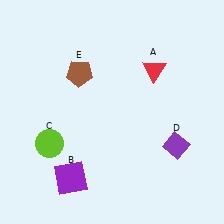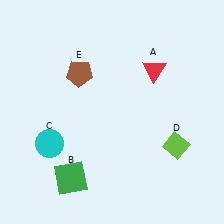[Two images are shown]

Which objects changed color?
B changed from purple to green. C changed from lime to cyan. D changed from purple to lime.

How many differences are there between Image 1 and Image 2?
There are 3 differences between the two images.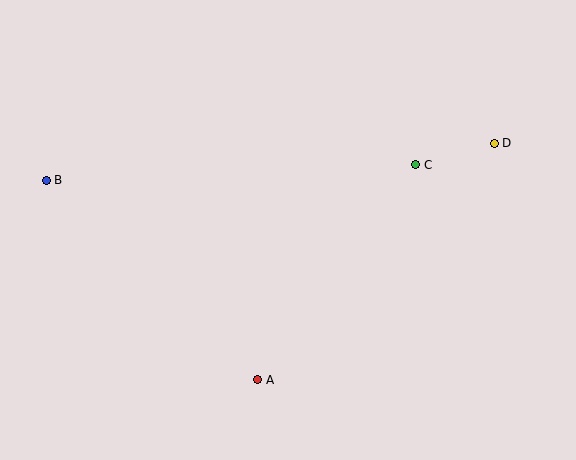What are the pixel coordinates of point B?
Point B is at (46, 180).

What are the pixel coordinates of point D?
Point D is at (494, 143).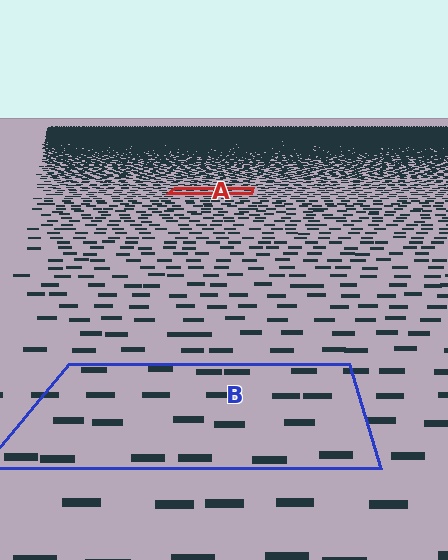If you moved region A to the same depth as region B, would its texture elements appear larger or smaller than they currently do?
They would appear larger. At a closer depth, the same texture elements are projected at a bigger on-screen size.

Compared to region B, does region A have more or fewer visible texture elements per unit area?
Region A has more texture elements per unit area — they are packed more densely because it is farther away.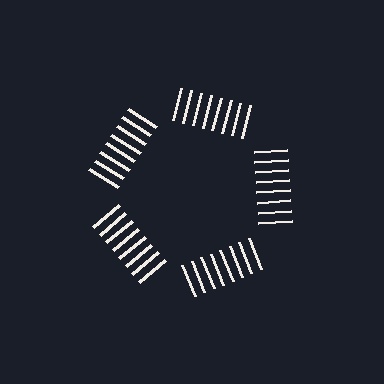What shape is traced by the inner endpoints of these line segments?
An illusory pentagon — the line segments terminate on its edges but no continuous stroke is drawn.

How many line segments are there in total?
40 — 8 along each of the 5 edges.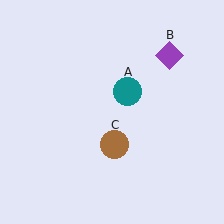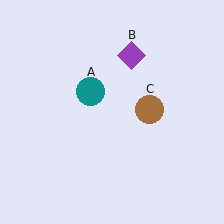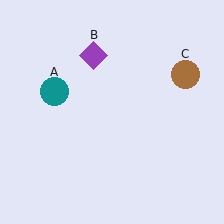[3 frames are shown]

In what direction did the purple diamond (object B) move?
The purple diamond (object B) moved left.